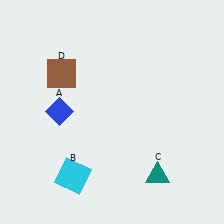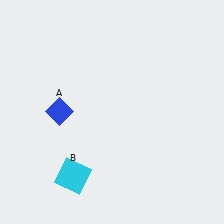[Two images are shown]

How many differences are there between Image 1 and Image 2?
There are 2 differences between the two images.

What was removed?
The teal triangle (C), the brown square (D) were removed in Image 2.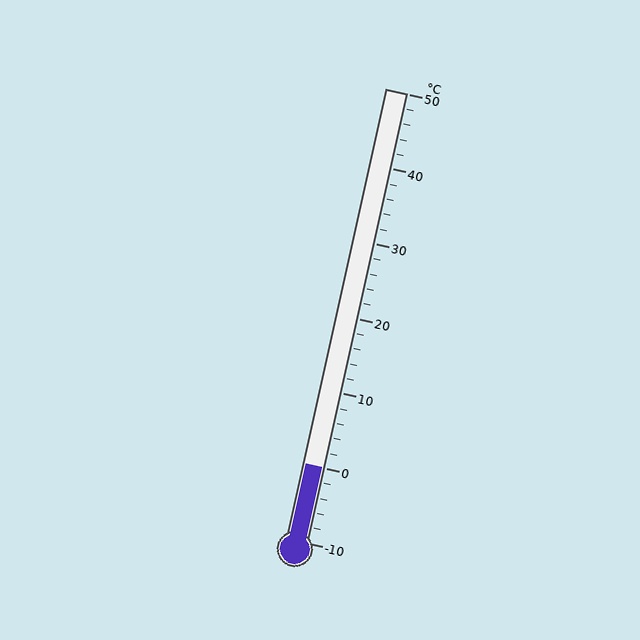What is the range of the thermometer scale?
The thermometer scale ranges from -10°C to 50°C.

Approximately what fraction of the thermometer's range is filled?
The thermometer is filled to approximately 15% of its range.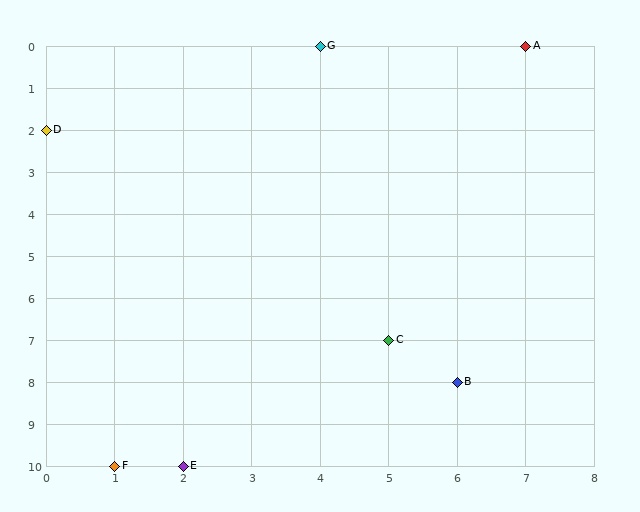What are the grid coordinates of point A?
Point A is at grid coordinates (7, 0).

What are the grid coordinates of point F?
Point F is at grid coordinates (1, 10).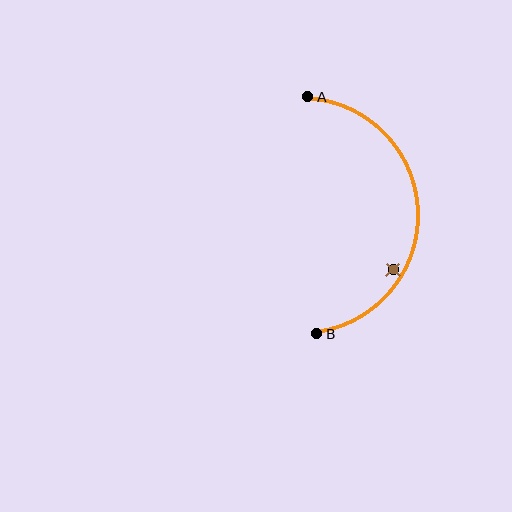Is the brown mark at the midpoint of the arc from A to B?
No — the brown mark does not lie on the arc at all. It sits slightly inside the curve.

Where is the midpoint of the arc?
The arc midpoint is the point on the curve farthest from the straight line joining A and B. It sits to the right of that line.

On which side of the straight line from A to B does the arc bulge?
The arc bulges to the right of the straight line connecting A and B.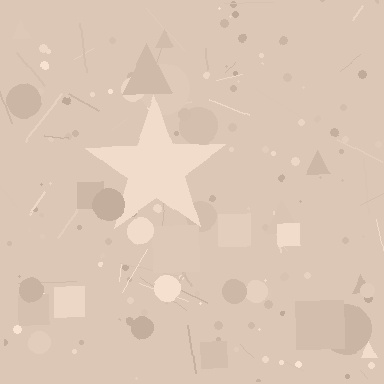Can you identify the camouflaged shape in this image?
The camouflaged shape is a star.